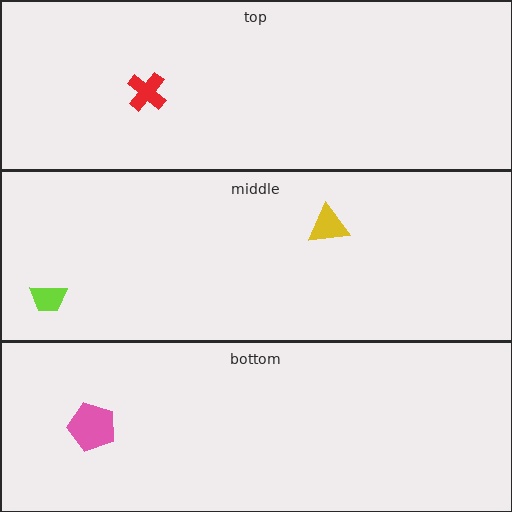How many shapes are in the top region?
1.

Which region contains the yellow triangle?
The middle region.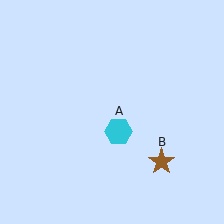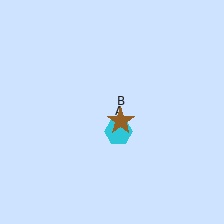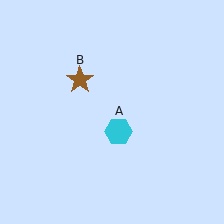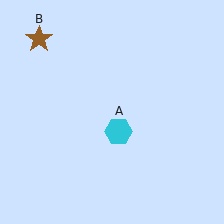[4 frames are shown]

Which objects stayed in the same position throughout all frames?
Cyan hexagon (object A) remained stationary.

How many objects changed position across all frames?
1 object changed position: brown star (object B).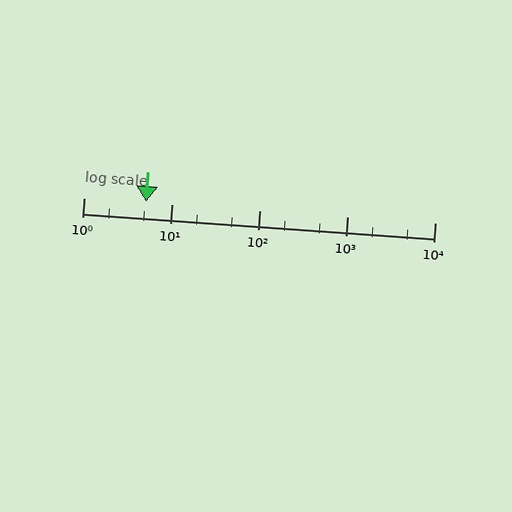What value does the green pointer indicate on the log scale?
The pointer indicates approximately 5.1.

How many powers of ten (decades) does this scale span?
The scale spans 4 decades, from 1 to 10000.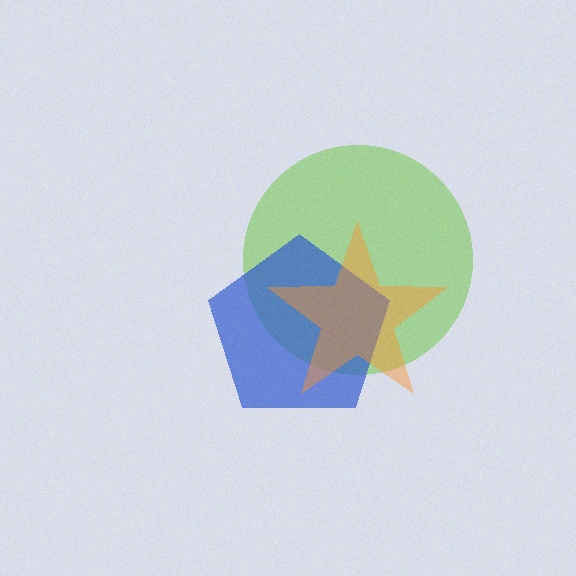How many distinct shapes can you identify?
There are 3 distinct shapes: a lime circle, a blue pentagon, an orange star.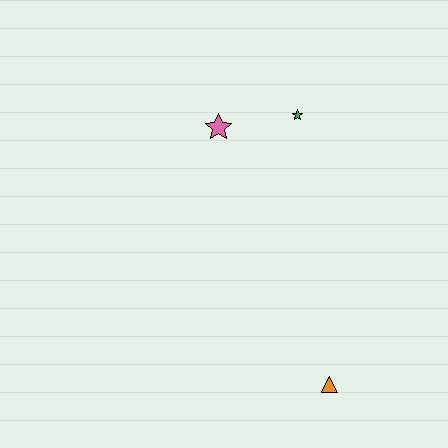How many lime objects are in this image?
There are no lime objects.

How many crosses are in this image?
There are no crosses.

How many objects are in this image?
There are 3 objects.